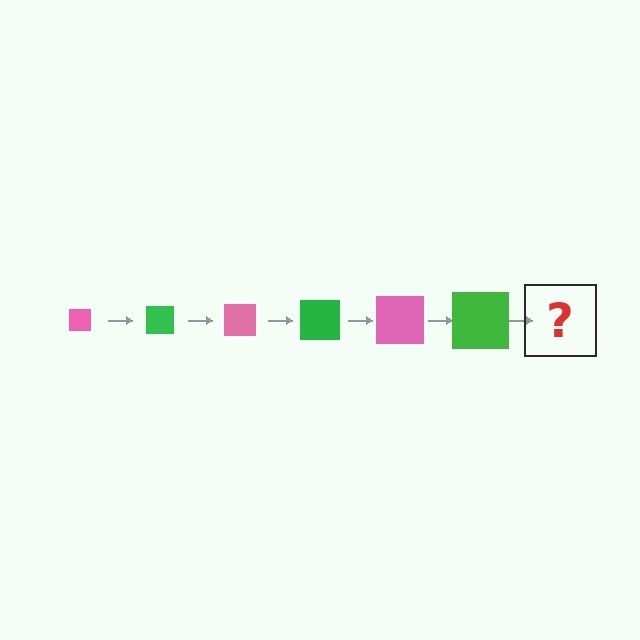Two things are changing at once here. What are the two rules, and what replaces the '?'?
The two rules are that the square grows larger each step and the color cycles through pink and green. The '?' should be a pink square, larger than the previous one.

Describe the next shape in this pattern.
It should be a pink square, larger than the previous one.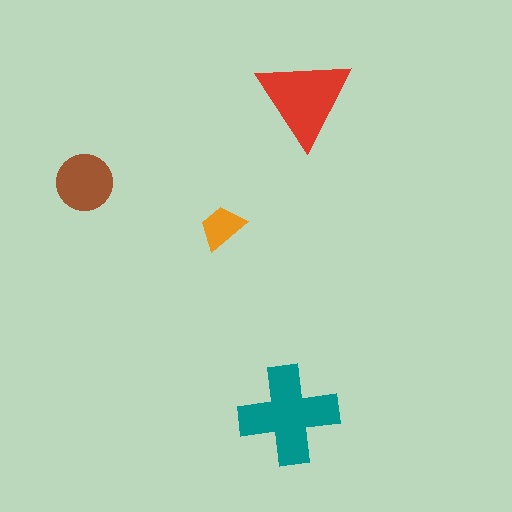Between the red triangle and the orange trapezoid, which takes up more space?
The red triangle.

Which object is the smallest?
The orange trapezoid.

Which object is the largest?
The teal cross.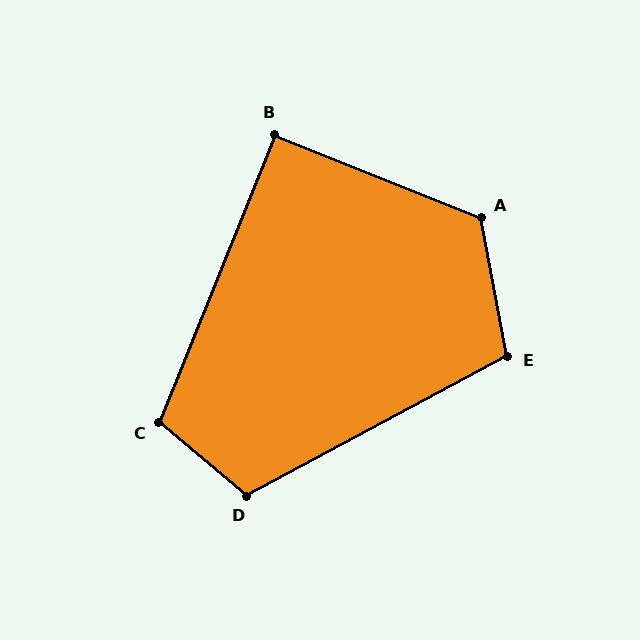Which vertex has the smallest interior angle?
B, at approximately 90 degrees.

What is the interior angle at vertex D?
Approximately 112 degrees (obtuse).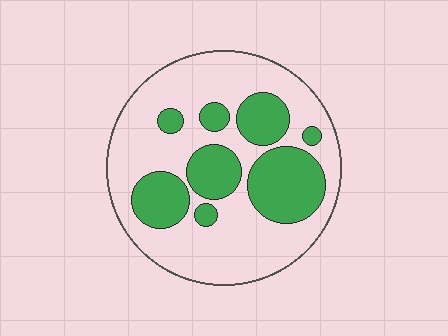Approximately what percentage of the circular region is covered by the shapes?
Approximately 35%.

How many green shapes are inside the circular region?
8.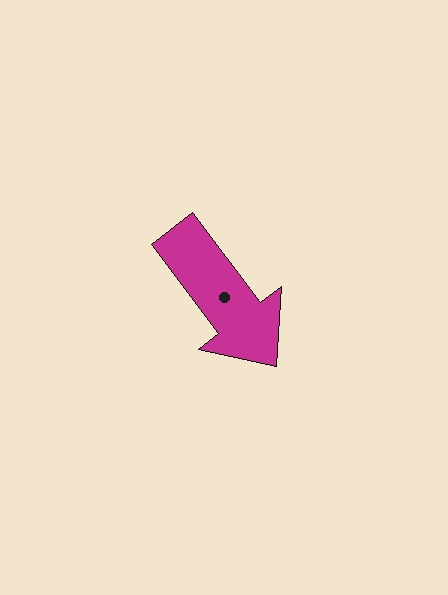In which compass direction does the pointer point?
Southeast.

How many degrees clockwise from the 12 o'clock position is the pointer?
Approximately 143 degrees.